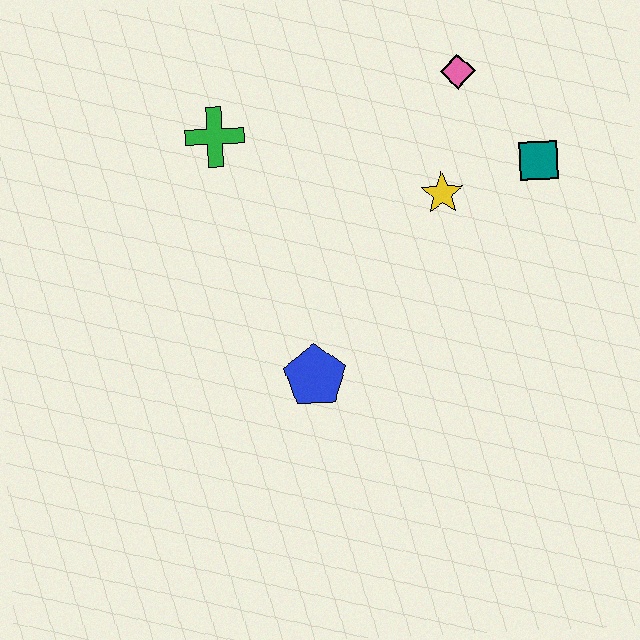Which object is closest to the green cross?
The yellow star is closest to the green cross.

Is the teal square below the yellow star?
No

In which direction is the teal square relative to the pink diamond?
The teal square is below the pink diamond.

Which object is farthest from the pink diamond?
The blue pentagon is farthest from the pink diamond.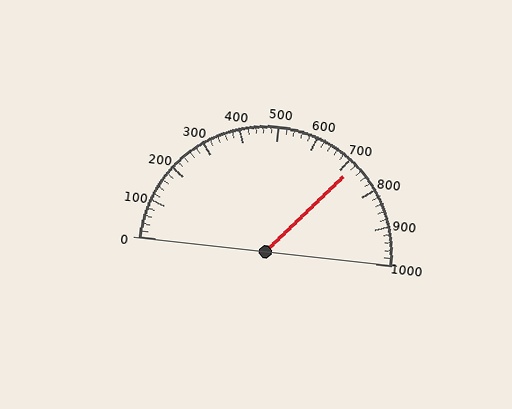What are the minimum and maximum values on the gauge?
The gauge ranges from 0 to 1000.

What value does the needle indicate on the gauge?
The needle indicates approximately 720.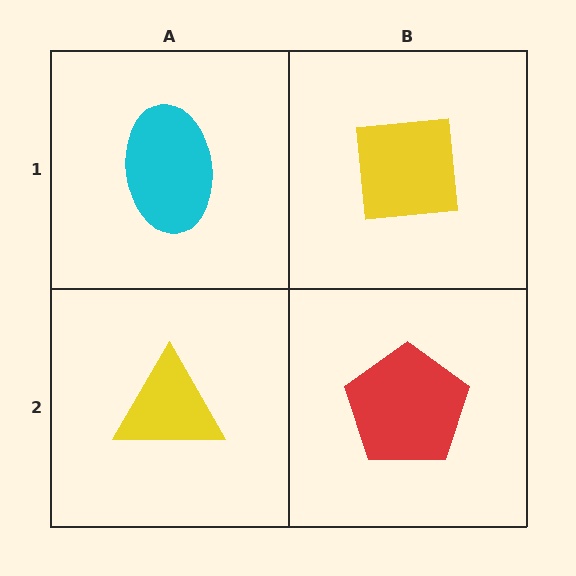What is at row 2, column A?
A yellow triangle.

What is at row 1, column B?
A yellow square.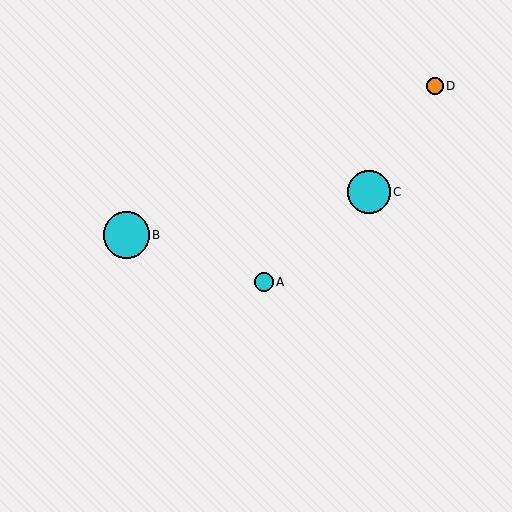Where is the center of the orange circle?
The center of the orange circle is at (435, 86).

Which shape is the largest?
The cyan circle (labeled B) is the largest.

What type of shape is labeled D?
Shape D is an orange circle.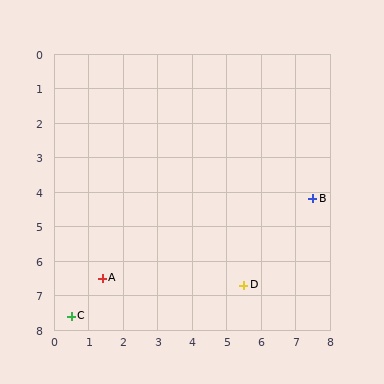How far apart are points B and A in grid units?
Points B and A are about 6.5 grid units apart.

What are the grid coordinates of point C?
Point C is at approximately (0.5, 7.6).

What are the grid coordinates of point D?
Point D is at approximately (5.5, 6.7).